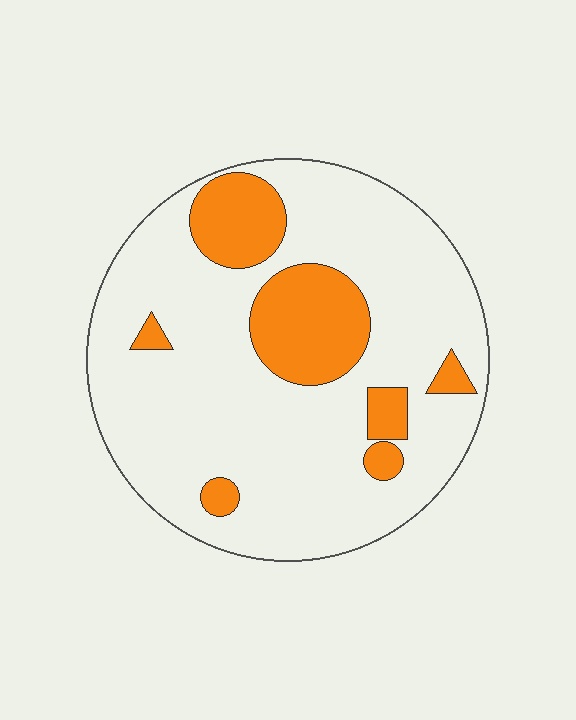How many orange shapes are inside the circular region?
7.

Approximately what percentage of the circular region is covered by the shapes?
Approximately 20%.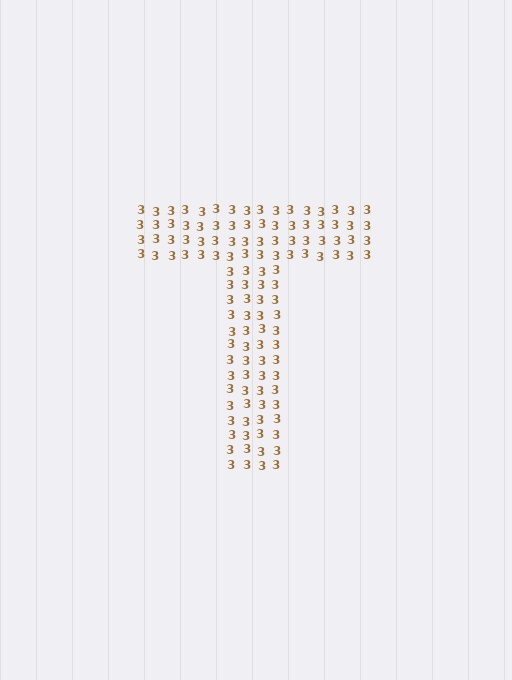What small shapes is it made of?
It is made of small digit 3's.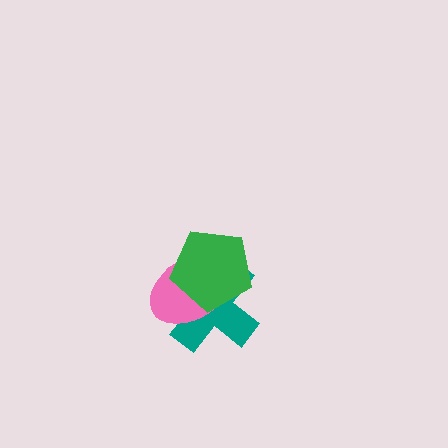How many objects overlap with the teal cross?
2 objects overlap with the teal cross.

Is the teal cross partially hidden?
Yes, it is partially covered by another shape.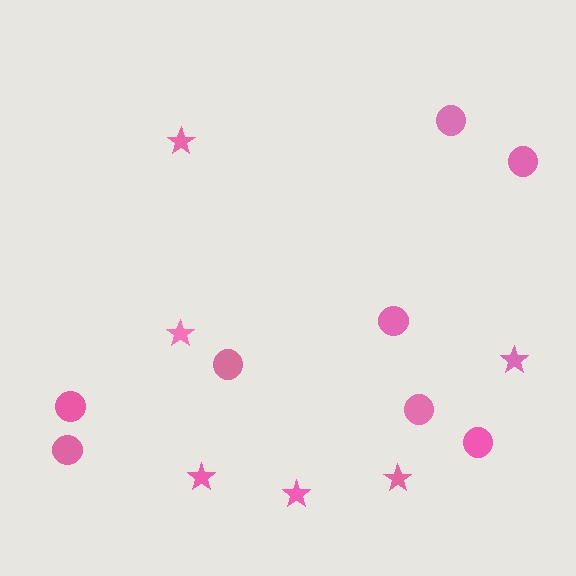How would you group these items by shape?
There are 2 groups: one group of stars (6) and one group of circles (8).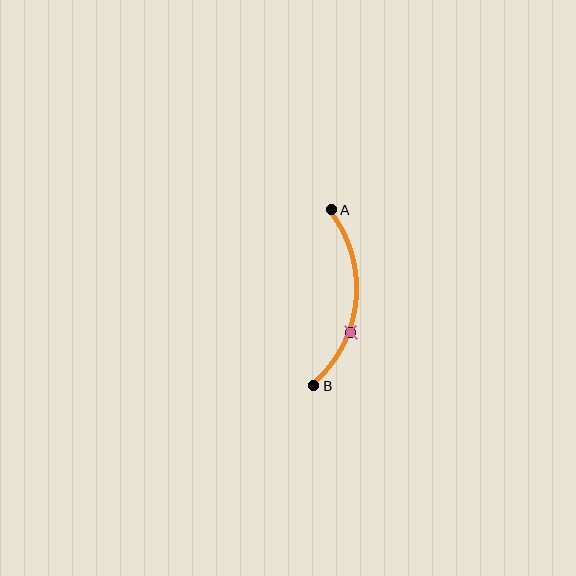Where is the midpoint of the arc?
The arc midpoint is the point on the curve farthest from the straight line joining A and B. It sits to the right of that line.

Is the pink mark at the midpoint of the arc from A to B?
No. The pink mark lies on the arc but is closer to endpoint B. The arc midpoint would be at the point on the curve equidistant along the arc from both A and B.